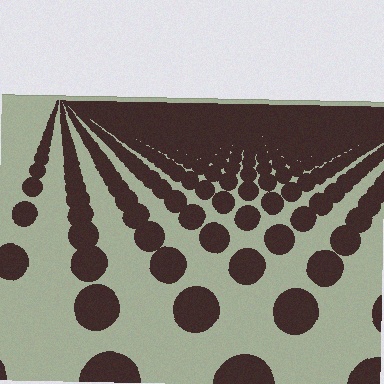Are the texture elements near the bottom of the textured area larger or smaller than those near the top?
Larger. Near the bottom, elements are closer to the viewer and appear at a bigger on-screen size.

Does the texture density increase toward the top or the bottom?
Density increases toward the top.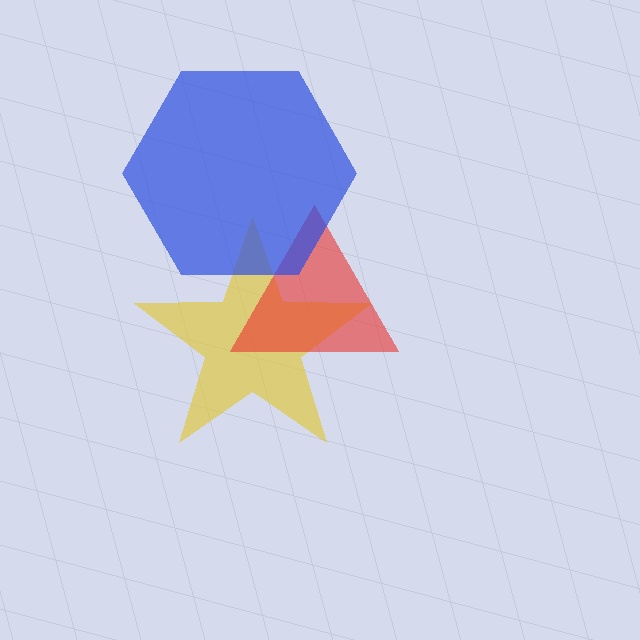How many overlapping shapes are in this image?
There are 3 overlapping shapes in the image.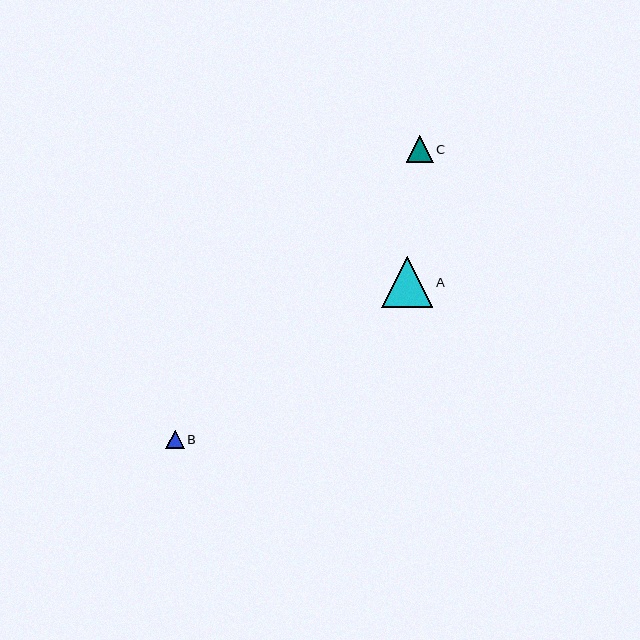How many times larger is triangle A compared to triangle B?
Triangle A is approximately 2.8 times the size of triangle B.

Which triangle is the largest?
Triangle A is the largest with a size of approximately 51 pixels.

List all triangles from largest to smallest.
From largest to smallest: A, C, B.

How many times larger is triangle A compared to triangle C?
Triangle A is approximately 1.9 times the size of triangle C.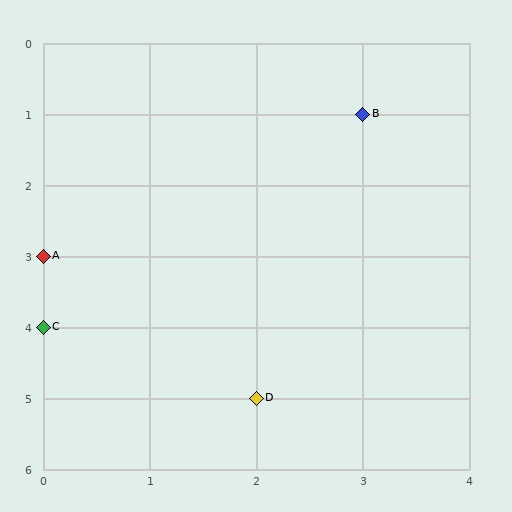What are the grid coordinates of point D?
Point D is at grid coordinates (2, 5).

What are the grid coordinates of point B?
Point B is at grid coordinates (3, 1).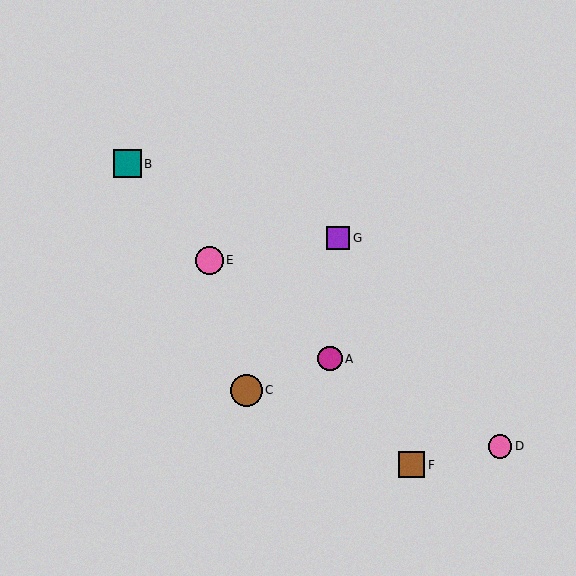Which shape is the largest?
The brown circle (labeled C) is the largest.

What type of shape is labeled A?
Shape A is a magenta circle.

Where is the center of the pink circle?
The center of the pink circle is at (209, 260).